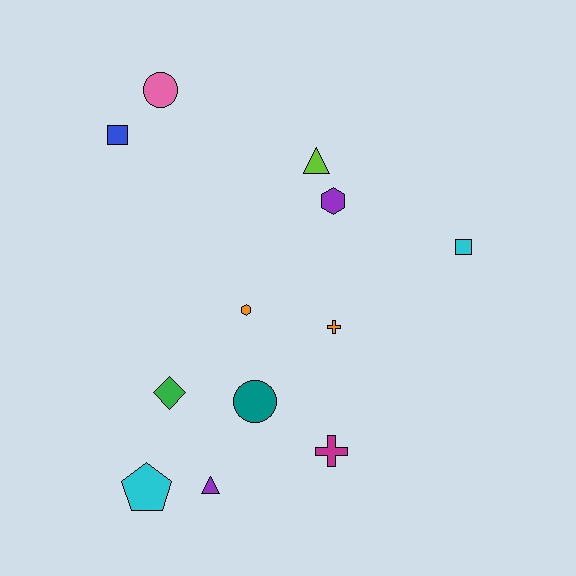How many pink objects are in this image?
There is 1 pink object.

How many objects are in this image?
There are 12 objects.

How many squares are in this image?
There are 2 squares.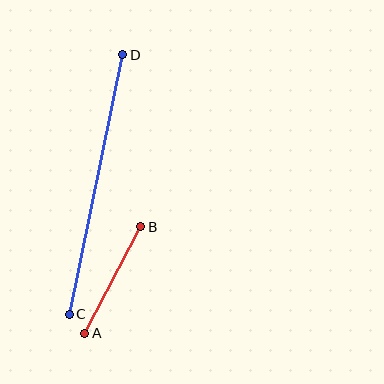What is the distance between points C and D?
The distance is approximately 265 pixels.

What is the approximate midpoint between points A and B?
The midpoint is at approximately (113, 280) pixels.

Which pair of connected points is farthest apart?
Points C and D are farthest apart.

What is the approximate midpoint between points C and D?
The midpoint is at approximately (96, 184) pixels.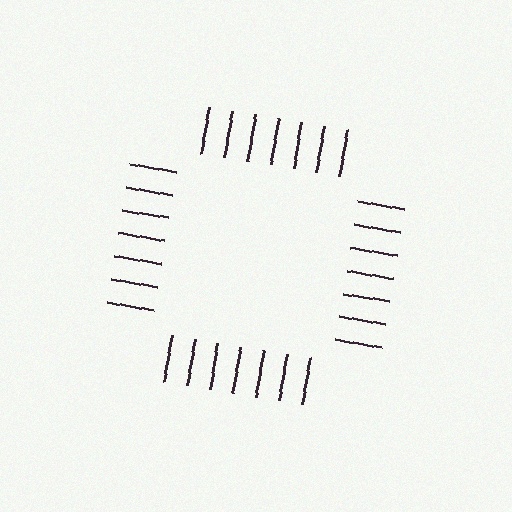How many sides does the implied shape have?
4 sides — the line-ends trace a square.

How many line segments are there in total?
28 — 7 along each of the 4 edges.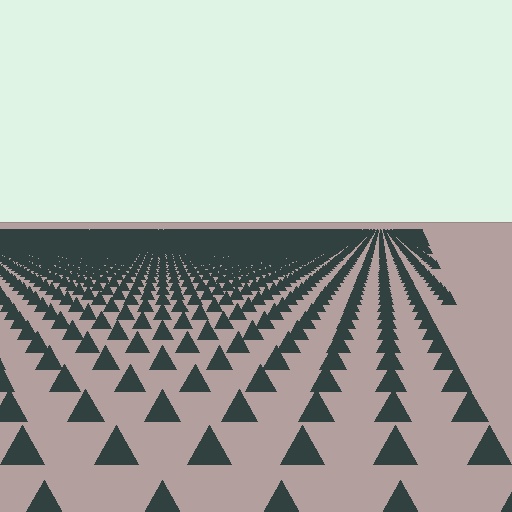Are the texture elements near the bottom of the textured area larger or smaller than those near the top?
Larger. Near the bottom, elements are closer to the viewer and appear at a bigger on-screen size.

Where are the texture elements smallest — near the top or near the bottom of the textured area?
Near the top.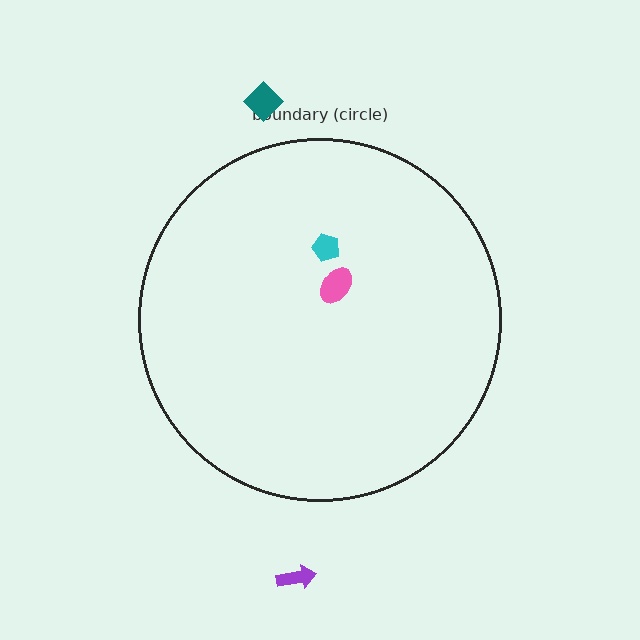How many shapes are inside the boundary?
2 inside, 2 outside.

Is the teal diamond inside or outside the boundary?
Outside.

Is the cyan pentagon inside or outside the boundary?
Inside.